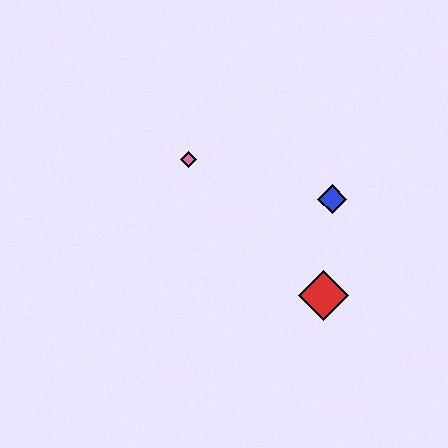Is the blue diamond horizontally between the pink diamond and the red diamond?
No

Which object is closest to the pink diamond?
The blue diamond is closest to the pink diamond.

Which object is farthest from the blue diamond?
The pink diamond is farthest from the blue diamond.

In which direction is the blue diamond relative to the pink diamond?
The blue diamond is to the right of the pink diamond.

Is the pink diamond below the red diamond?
No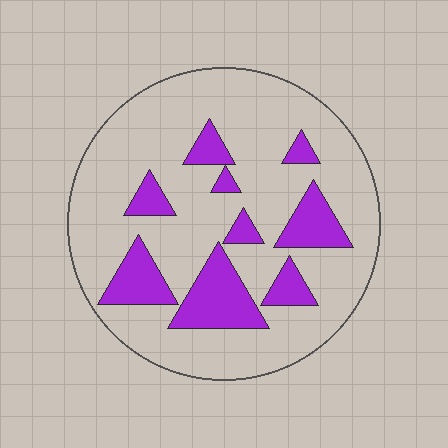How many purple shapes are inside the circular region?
9.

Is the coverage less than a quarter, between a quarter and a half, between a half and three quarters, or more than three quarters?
Less than a quarter.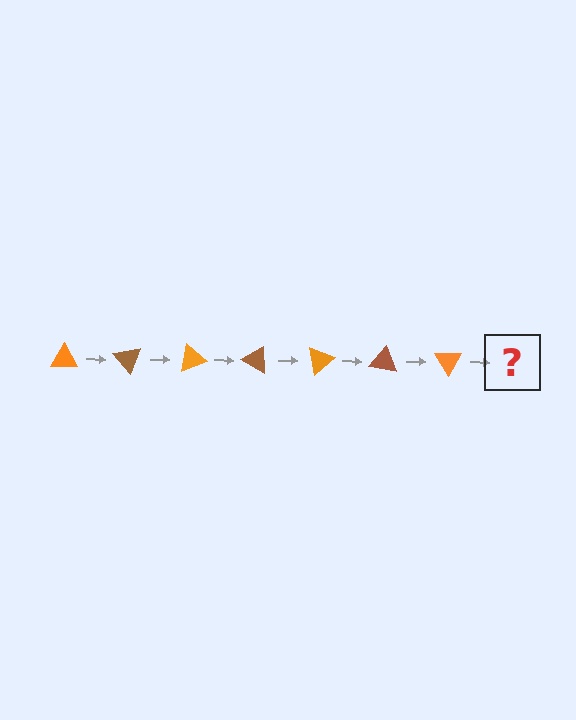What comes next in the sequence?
The next element should be a brown triangle, rotated 350 degrees from the start.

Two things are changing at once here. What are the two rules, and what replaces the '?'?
The two rules are that it rotates 50 degrees each step and the color cycles through orange and brown. The '?' should be a brown triangle, rotated 350 degrees from the start.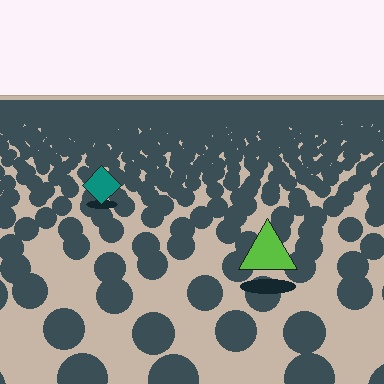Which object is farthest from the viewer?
The teal diamond is farthest from the viewer. It appears smaller and the ground texture around it is denser.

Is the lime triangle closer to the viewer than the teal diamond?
Yes. The lime triangle is closer — you can tell from the texture gradient: the ground texture is coarser near it.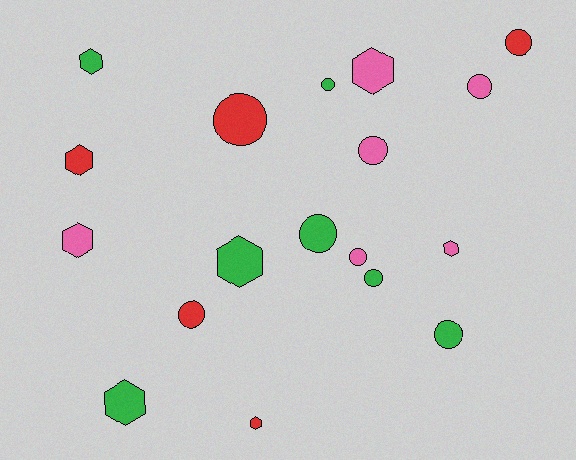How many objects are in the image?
There are 18 objects.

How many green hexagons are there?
There are 3 green hexagons.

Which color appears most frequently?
Green, with 7 objects.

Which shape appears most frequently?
Circle, with 10 objects.